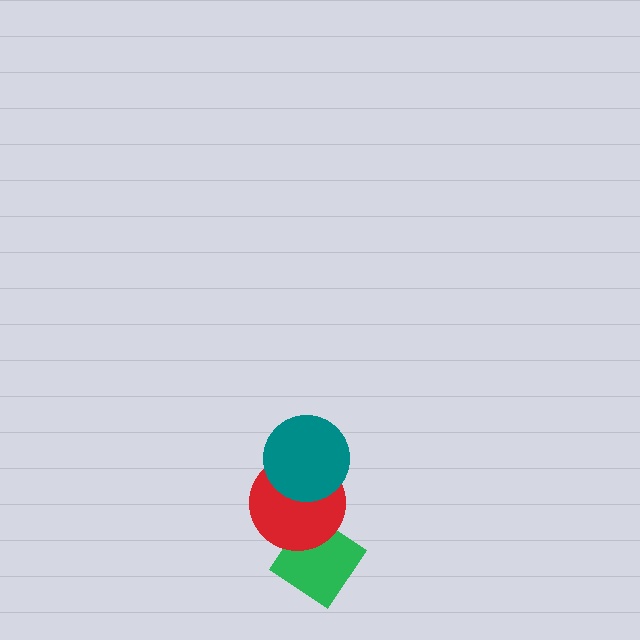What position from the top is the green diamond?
The green diamond is 3rd from the top.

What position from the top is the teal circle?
The teal circle is 1st from the top.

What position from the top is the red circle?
The red circle is 2nd from the top.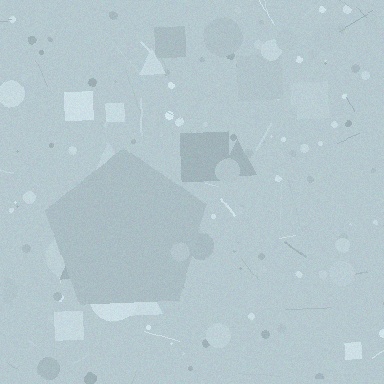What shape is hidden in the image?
A pentagon is hidden in the image.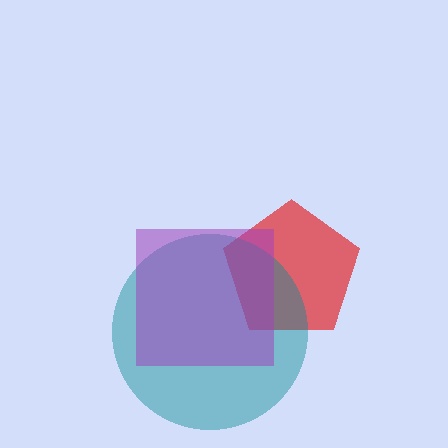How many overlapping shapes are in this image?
There are 3 overlapping shapes in the image.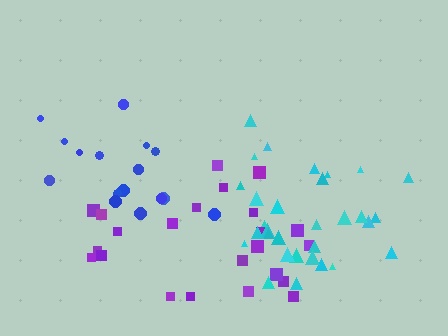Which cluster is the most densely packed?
Cyan.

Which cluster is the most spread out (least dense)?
Blue.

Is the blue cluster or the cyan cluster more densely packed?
Cyan.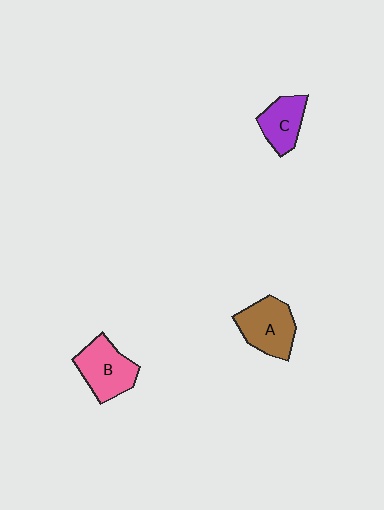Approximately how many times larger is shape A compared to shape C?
Approximately 1.3 times.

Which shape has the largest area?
Shape B (pink).